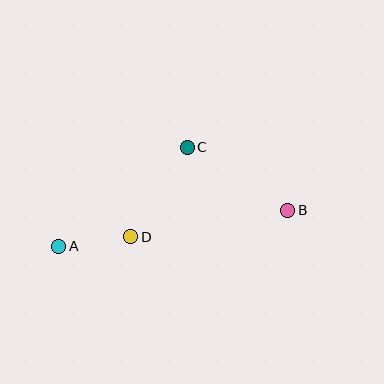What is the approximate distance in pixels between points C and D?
The distance between C and D is approximately 106 pixels.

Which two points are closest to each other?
Points A and D are closest to each other.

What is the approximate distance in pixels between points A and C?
The distance between A and C is approximately 163 pixels.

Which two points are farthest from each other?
Points A and B are farthest from each other.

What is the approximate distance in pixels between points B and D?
The distance between B and D is approximately 159 pixels.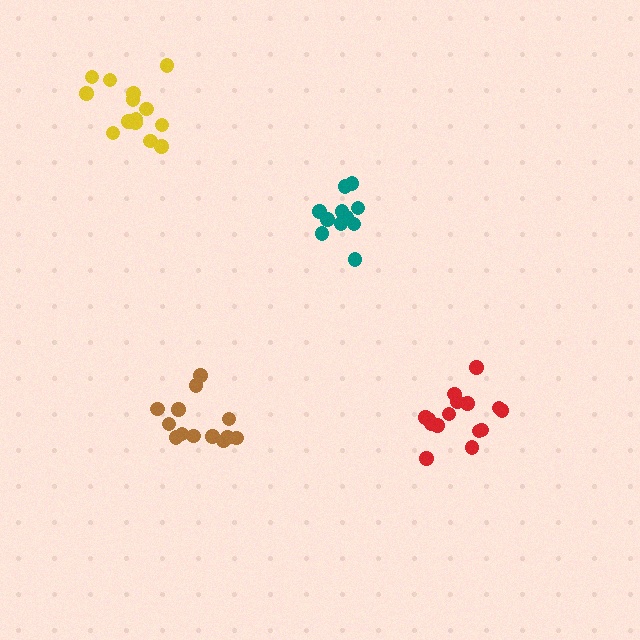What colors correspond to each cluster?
The clusters are colored: red, teal, brown, yellow.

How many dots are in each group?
Group 1: 15 dots, Group 2: 11 dots, Group 3: 13 dots, Group 4: 16 dots (55 total).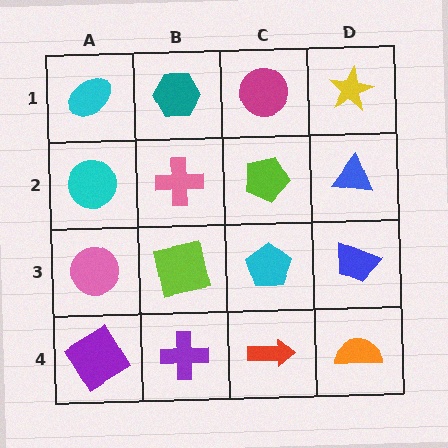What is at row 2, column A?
A cyan circle.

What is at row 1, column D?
A yellow star.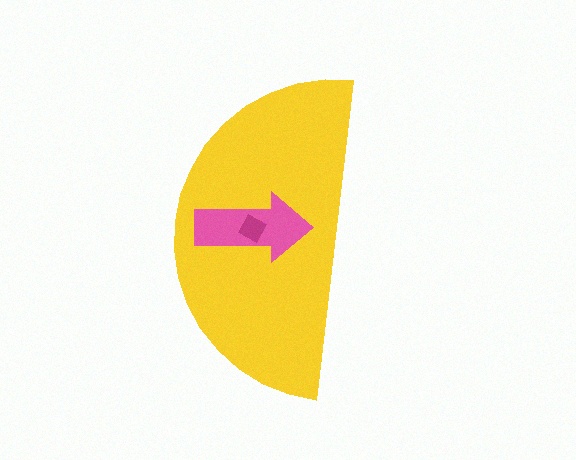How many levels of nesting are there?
3.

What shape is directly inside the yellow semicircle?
The pink arrow.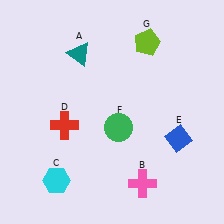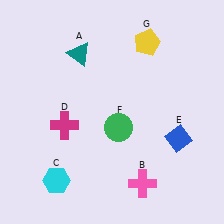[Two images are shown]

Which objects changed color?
D changed from red to magenta. G changed from lime to yellow.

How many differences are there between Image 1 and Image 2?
There are 2 differences between the two images.